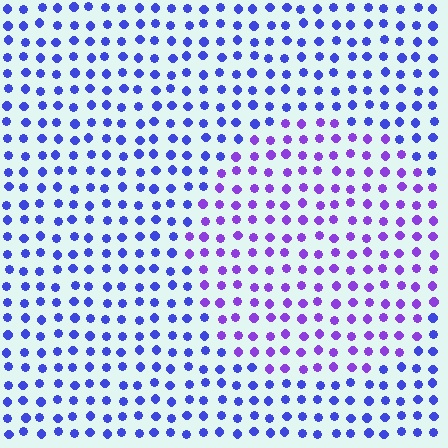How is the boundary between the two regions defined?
The boundary is defined purely by a slight shift in hue (about 34 degrees). Spacing, size, and orientation are identical on both sides.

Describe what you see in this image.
The image is filled with small blue elements in a uniform arrangement. A circle-shaped region is visible where the elements are tinted to a slightly different hue, forming a subtle color boundary.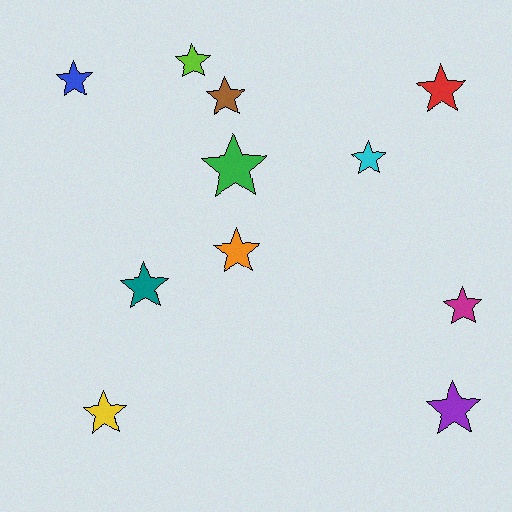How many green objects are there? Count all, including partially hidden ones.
There is 1 green object.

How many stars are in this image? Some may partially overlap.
There are 11 stars.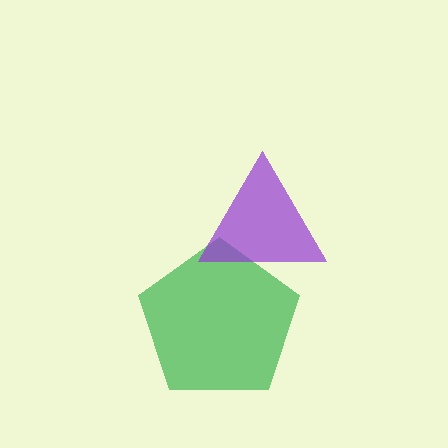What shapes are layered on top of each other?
The layered shapes are: a green pentagon, a purple triangle.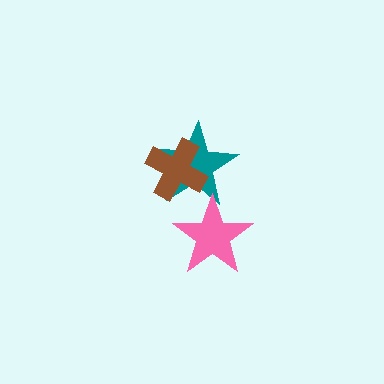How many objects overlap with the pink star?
1 object overlaps with the pink star.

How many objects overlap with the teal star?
2 objects overlap with the teal star.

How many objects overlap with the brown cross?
1 object overlaps with the brown cross.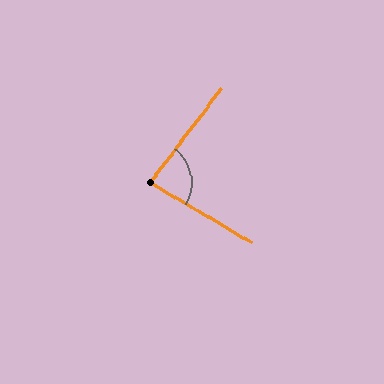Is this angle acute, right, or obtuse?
It is acute.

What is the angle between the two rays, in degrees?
Approximately 83 degrees.